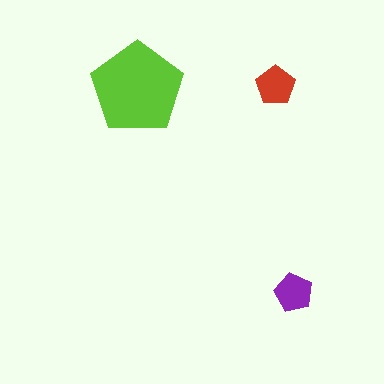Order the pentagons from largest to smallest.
the lime one, the red one, the purple one.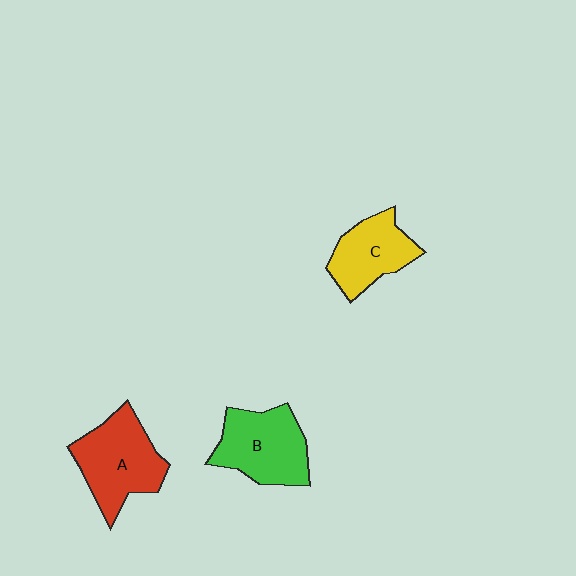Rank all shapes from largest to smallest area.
From largest to smallest: A (red), B (green), C (yellow).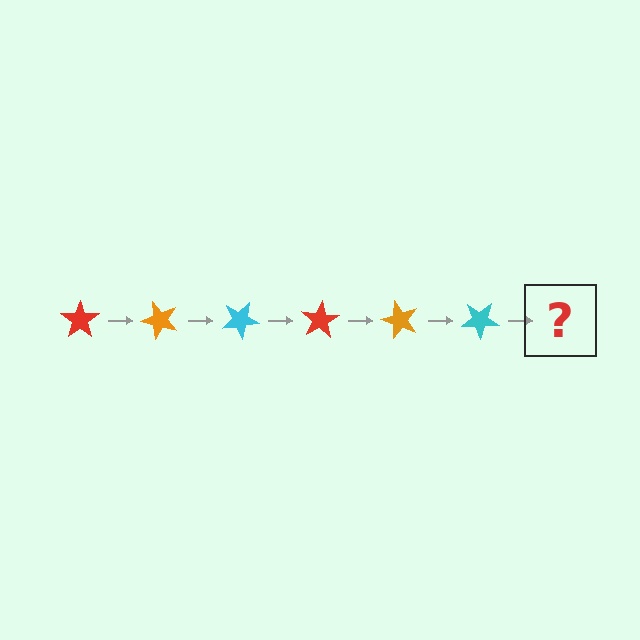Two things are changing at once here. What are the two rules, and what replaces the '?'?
The two rules are that it rotates 50 degrees each step and the color cycles through red, orange, and cyan. The '?' should be a red star, rotated 300 degrees from the start.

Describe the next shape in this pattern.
It should be a red star, rotated 300 degrees from the start.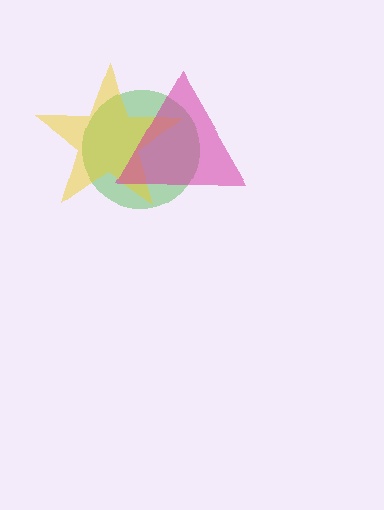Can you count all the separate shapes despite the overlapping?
Yes, there are 3 separate shapes.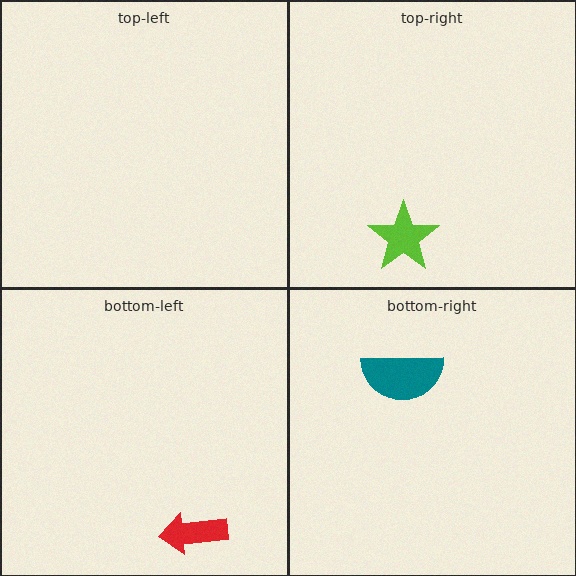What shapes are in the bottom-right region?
The teal semicircle.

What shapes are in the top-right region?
The lime star.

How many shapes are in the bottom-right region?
1.